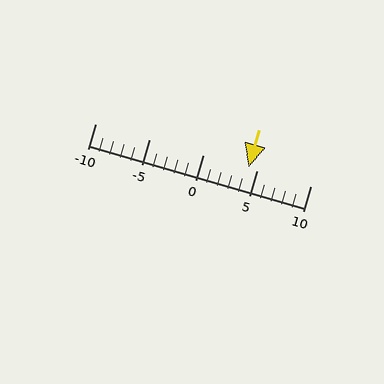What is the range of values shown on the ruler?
The ruler shows values from -10 to 10.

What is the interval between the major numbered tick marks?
The major tick marks are spaced 5 units apart.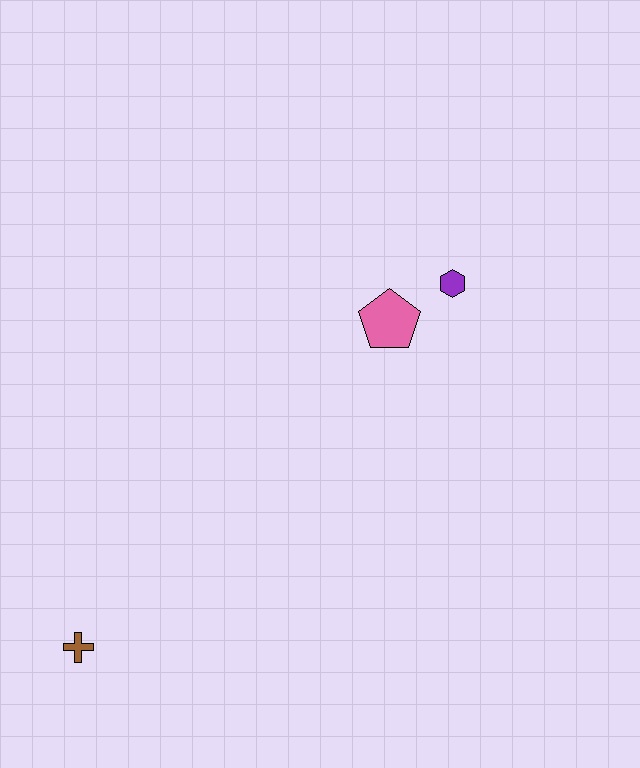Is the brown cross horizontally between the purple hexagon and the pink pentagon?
No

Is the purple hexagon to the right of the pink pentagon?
Yes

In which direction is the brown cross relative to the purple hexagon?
The brown cross is to the left of the purple hexagon.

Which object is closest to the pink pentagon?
The purple hexagon is closest to the pink pentagon.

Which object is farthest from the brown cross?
The purple hexagon is farthest from the brown cross.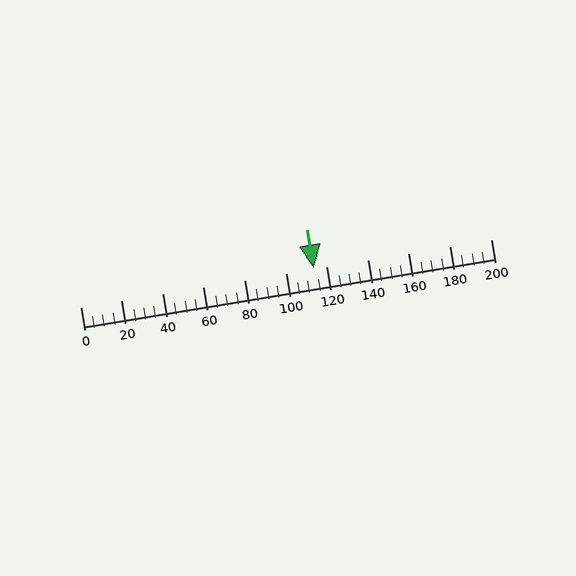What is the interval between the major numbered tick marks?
The major tick marks are spaced 20 units apart.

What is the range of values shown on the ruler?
The ruler shows values from 0 to 200.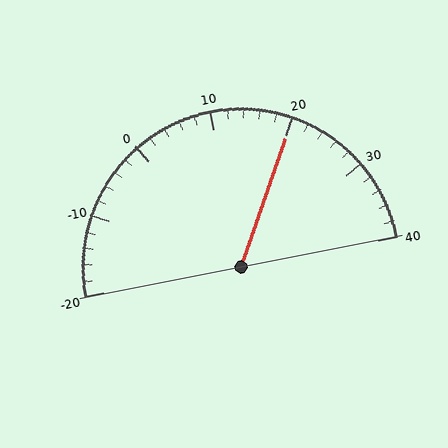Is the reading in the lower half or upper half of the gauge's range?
The reading is in the upper half of the range (-20 to 40).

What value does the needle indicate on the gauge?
The needle indicates approximately 20.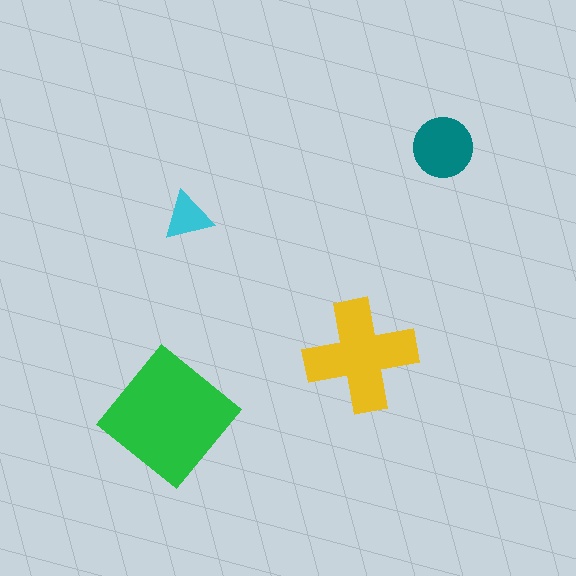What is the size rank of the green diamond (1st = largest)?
1st.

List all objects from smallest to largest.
The cyan triangle, the teal circle, the yellow cross, the green diamond.